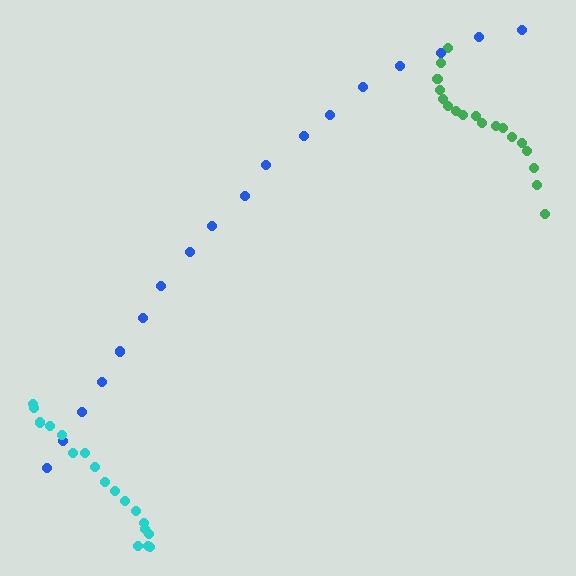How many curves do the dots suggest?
There are 3 distinct paths.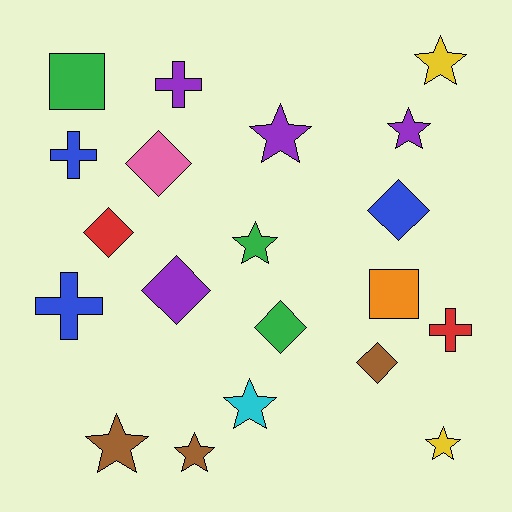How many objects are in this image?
There are 20 objects.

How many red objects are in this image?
There are 2 red objects.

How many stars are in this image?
There are 8 stars.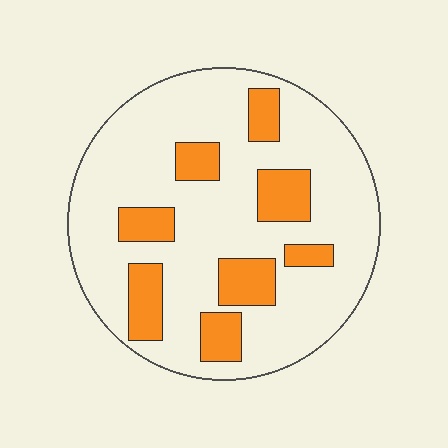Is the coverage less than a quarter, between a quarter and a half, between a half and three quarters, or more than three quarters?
Less than a quarter.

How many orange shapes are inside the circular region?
8.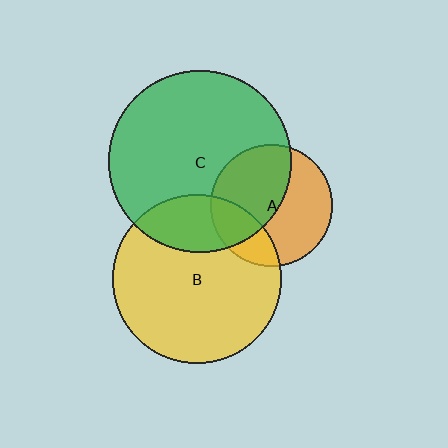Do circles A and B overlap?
Yes.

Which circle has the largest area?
Circle C (green).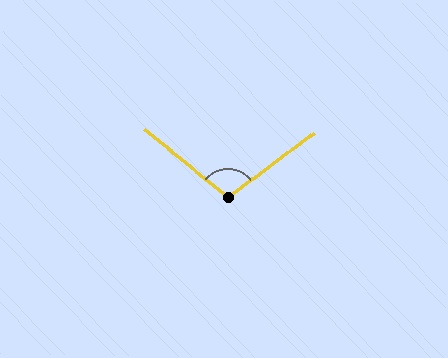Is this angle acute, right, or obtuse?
It is obtuse.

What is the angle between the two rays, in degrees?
Approximately 104 degrees.